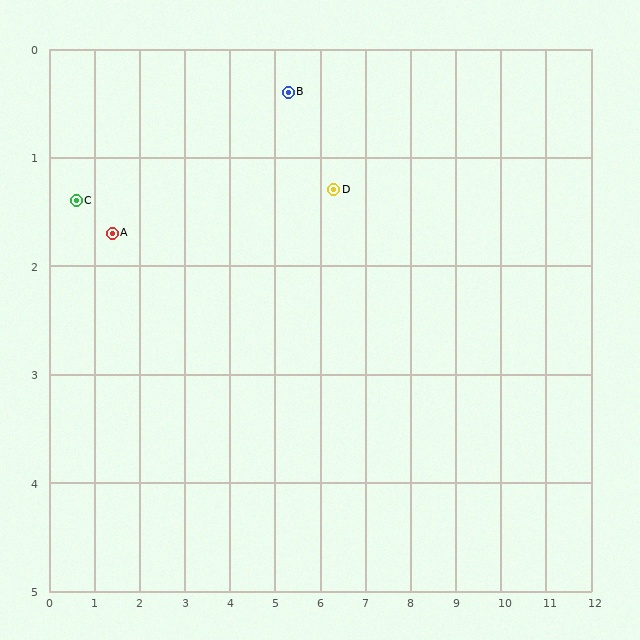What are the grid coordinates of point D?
Point D is at approximately (6.3, 1.3).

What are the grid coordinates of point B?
Point B is at approximately (5.3, 0.4).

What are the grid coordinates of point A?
Point A is at approximately (1.4, 1.7).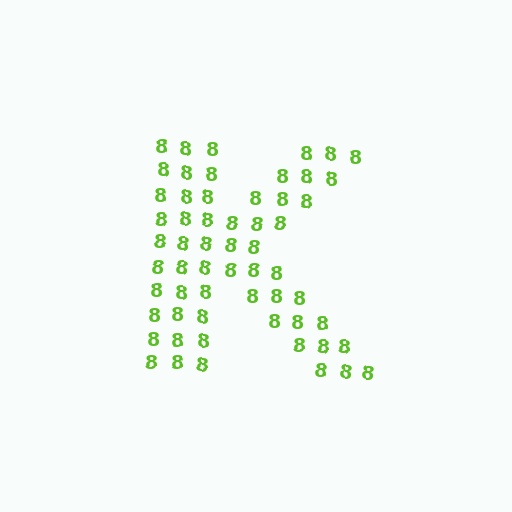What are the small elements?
The small elements are digit 8's.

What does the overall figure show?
The overall figure shows the letter K.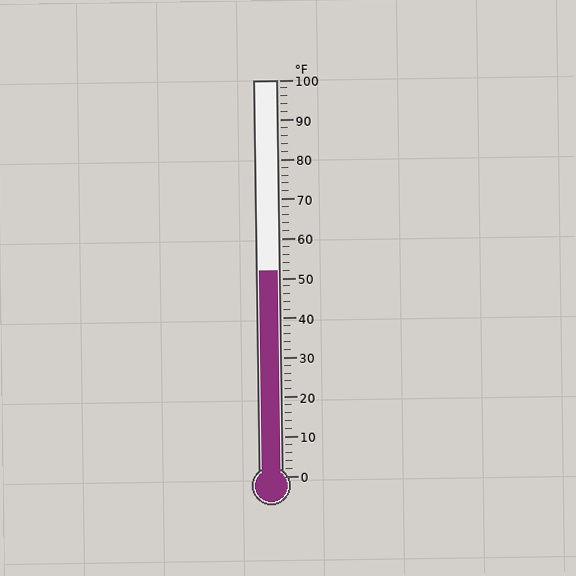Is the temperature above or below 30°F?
The temperature is above 30°F.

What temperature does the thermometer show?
The thermometer shows approximately 52°F.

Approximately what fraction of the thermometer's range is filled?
The thermometer is filled to approximately 50% of its range.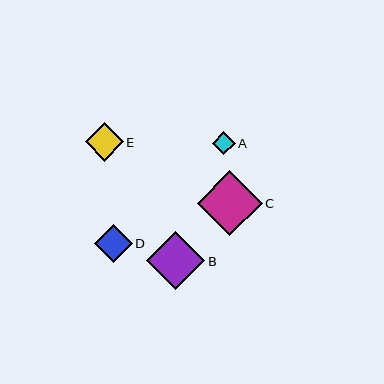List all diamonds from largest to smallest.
From largest to smallest: C, B, E, D, A.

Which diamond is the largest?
Diamond C is the largest with a size of approximately 65 pixels.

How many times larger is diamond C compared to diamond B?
Diamond C is approximately 1.1 times the size of diamond B.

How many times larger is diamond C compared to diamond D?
Diamond C is approximately 1.7 times the size of diamond D.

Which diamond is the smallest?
Diamond A is the smallest with a size of approximately 23 pixels.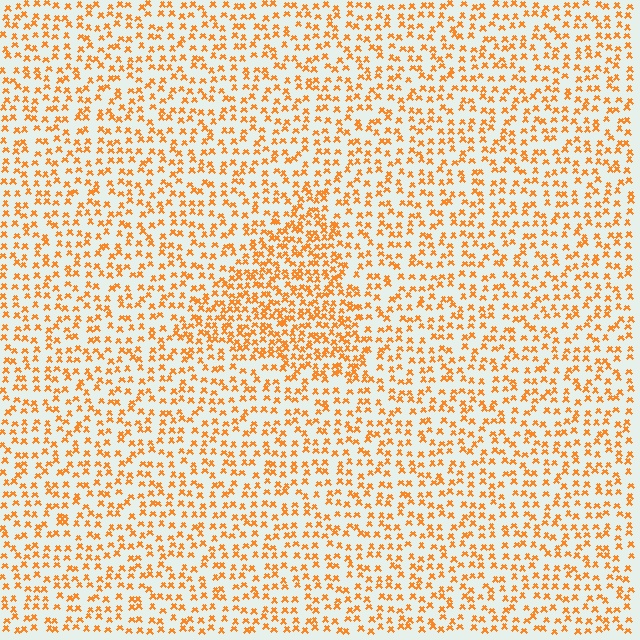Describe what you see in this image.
The image contains small orange elements arranged at two different densities. A triangle-shaped region is visible where the elements are more densely packed than the surrounding area.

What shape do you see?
I see a triangle.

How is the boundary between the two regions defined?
The boundary is defined by a change in element density (approximately 1.8x ratio). All elements are the same color, size, and shape.